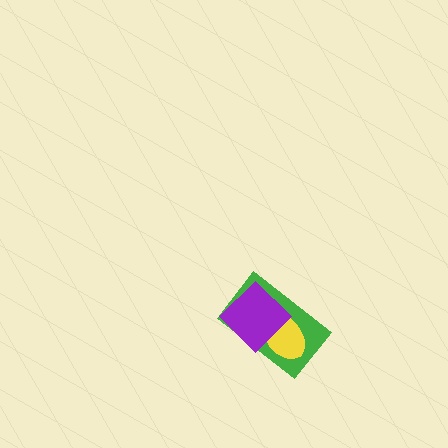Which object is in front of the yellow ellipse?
The purple diamond is in front of the yellow ellipse.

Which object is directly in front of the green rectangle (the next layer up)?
The yellow ellipse is directly in front of the green rectangle.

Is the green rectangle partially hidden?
Yes, it is partially covered by another shape.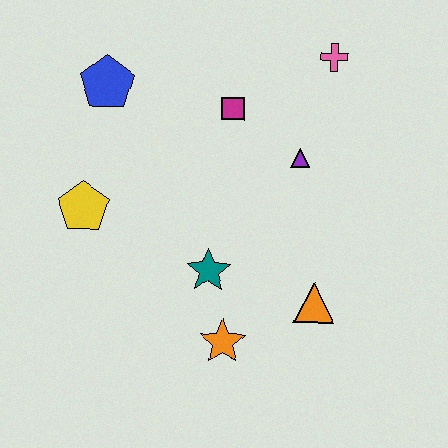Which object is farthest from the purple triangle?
The yellow pentagon is farthest from the purple triangle.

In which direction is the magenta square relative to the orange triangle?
The magenta square is above the orange triangle.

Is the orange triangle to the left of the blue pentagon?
No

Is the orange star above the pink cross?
No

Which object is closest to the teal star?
The orange star is closest to the teal star.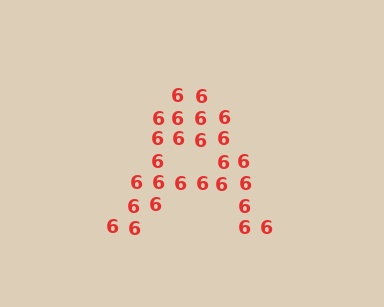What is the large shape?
The large shape is the letter A.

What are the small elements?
The small elements are digit 6's.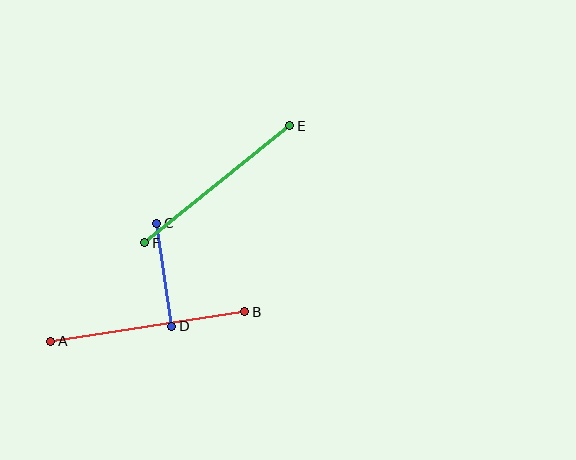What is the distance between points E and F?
The distance is approximately 186 pixels.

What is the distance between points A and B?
The distance is approximately 197 pixels.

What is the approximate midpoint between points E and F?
The midpoint is at approximately (217, 184) pixels.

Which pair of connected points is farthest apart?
Points A and B are farthest apart.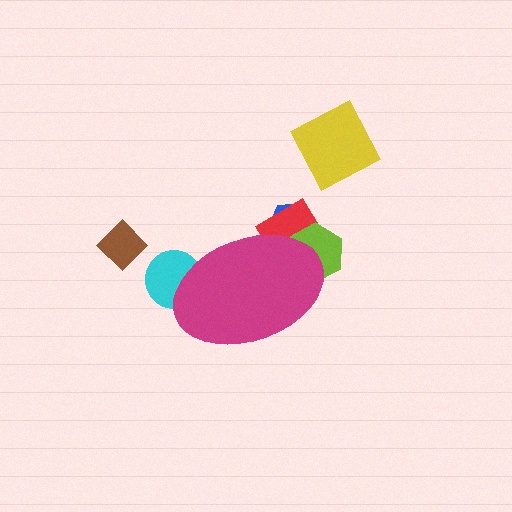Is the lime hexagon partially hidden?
Yes, the lime hexagon is partially hidden behind the magenta ellipse.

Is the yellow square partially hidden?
No, the yellow square is fully visible.